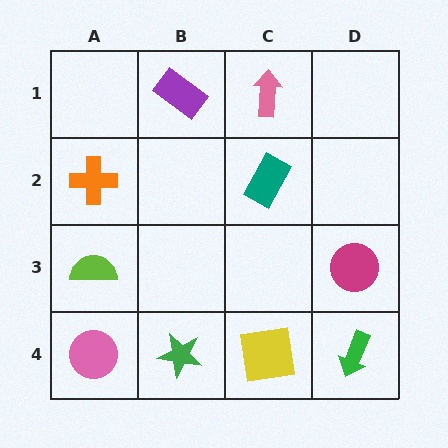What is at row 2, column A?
An orange cross.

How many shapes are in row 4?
4 shapes.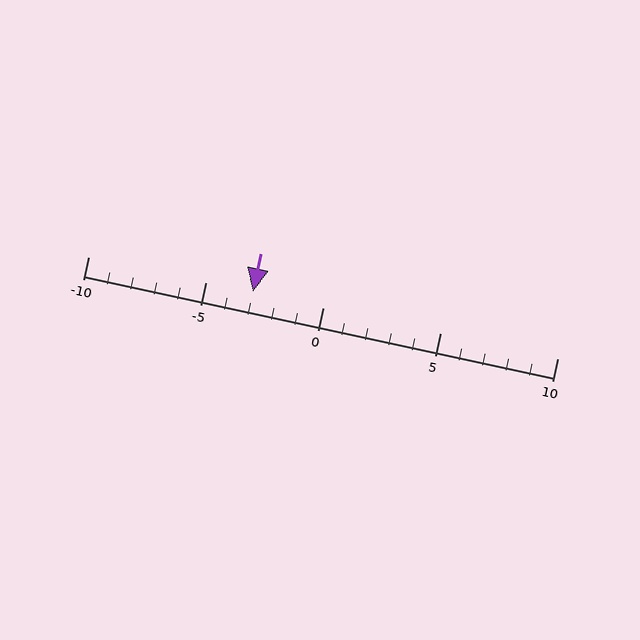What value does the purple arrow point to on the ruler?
The purple arrow points to approximately -3.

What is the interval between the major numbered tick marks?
The major tick marks are spaced 5 units apart.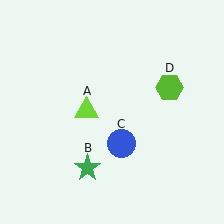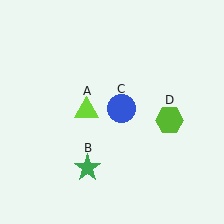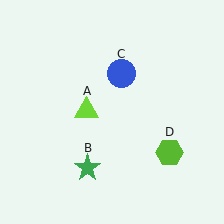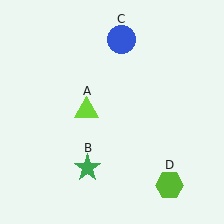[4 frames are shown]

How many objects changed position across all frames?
2 objects changed position: blue circle (object C), lime hexagon (object D).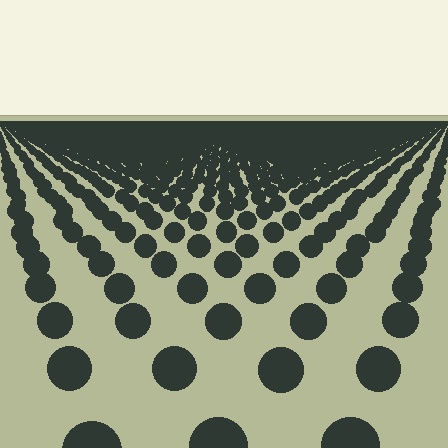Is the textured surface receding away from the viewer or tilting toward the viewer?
The surface is receding away from the viewer. Texture elements get smaller and denser toward the top.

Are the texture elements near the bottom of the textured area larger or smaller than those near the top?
Larger. Near the bottom, elements are closer to the viewer and appear at a bigger on-screen size.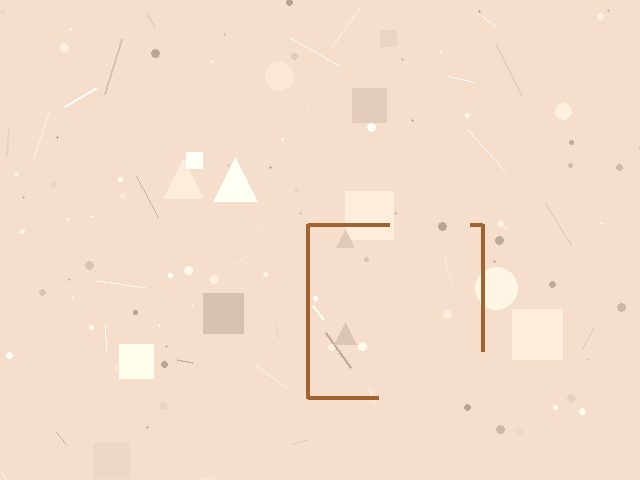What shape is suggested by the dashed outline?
The dashed outline suggests a square.